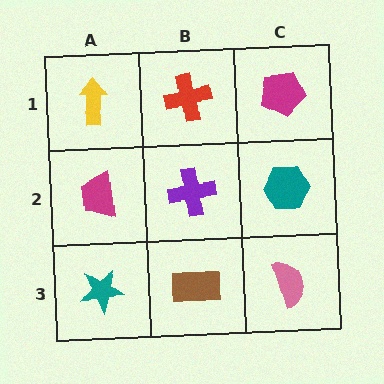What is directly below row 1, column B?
A purple cross.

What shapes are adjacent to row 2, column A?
A yellow arrow (row 1, column A), a teal star (row 3, column A), a purple cross (row 2, column B).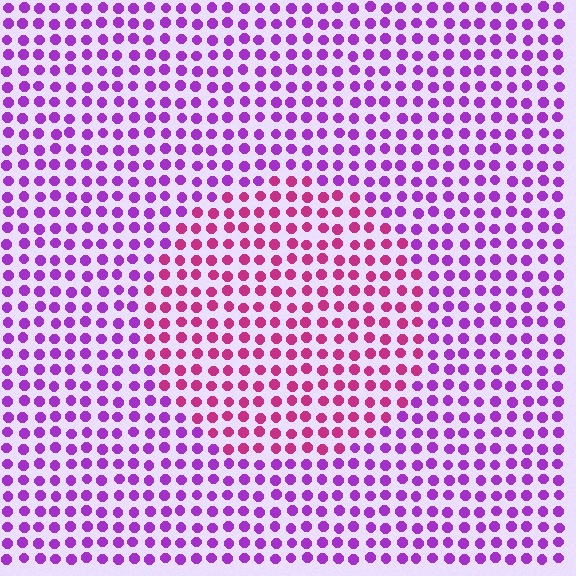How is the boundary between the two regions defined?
The boundary is defined purely by a slight shift in hue (about 40 degrees). Spacing, size, and orientation are identical on both sides.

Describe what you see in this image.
The image is filled with small purple elements in a uniform arrangement. A circle-shaped region is visible where the elements are tinted to a slightly different hue, forming a subtle color boundary.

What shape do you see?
I see a circle.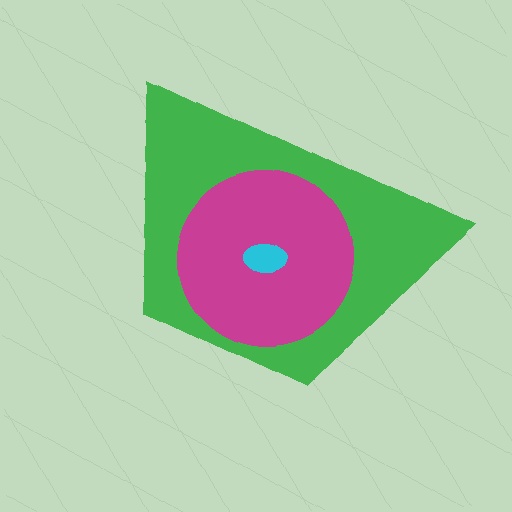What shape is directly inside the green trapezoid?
The magenta circle.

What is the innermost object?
The cyan ellipse.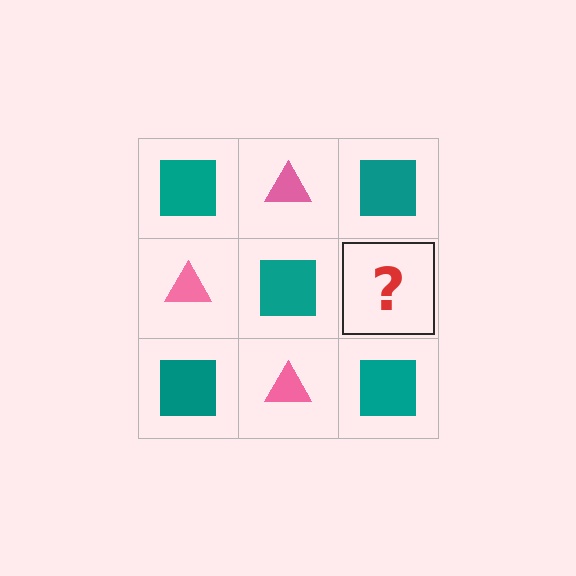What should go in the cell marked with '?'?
The missing cell should contain a pink triangle.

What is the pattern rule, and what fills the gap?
The rule is that it alternates teal square and pink triangle in a checkerboard pattern. The gap should be filled with a pink triangle.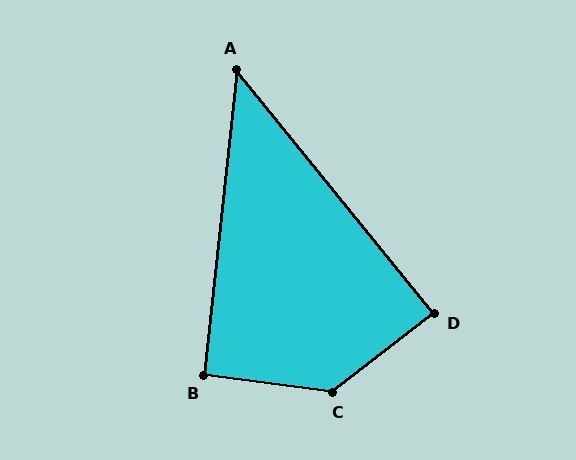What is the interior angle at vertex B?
Approximately 91 degrees (approximately right).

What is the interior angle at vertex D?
Approximately 89 degrees (approximately right).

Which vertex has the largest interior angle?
C, at approximately 135 degrees.